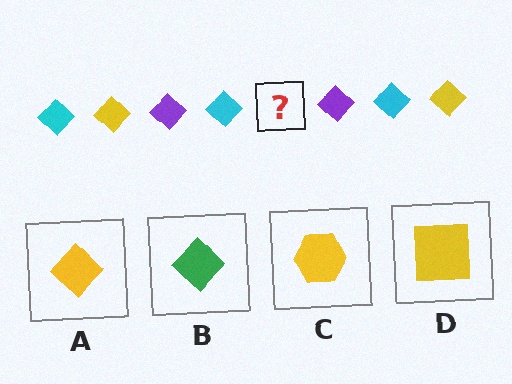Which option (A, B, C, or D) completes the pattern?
A.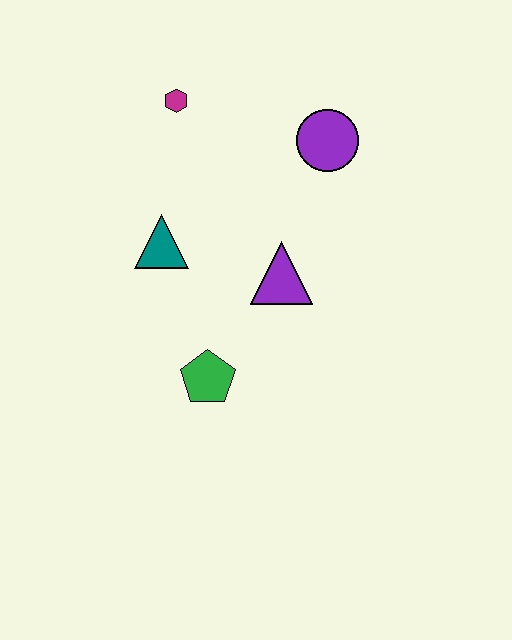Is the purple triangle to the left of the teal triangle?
No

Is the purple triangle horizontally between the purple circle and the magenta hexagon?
Yes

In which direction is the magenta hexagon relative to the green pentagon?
The magenta hexagon is above the green pentagon.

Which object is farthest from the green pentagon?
The magenta hexagon is farthest from the green pentagon.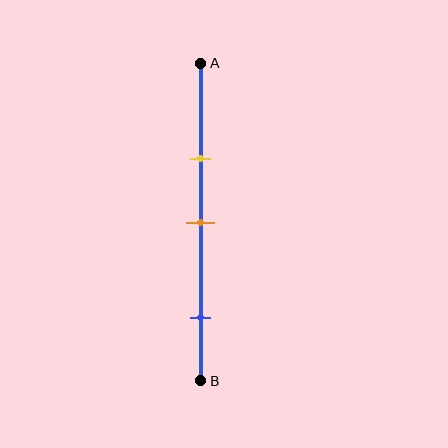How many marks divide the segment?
There are 3 marks dividing the segment.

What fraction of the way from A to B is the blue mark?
The blue mark is approximately 80% (0.8) of the way from A to B.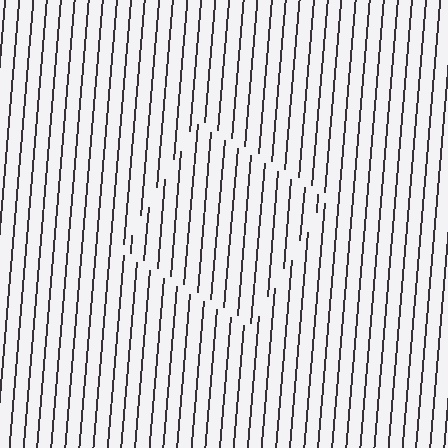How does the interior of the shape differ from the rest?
The interior of the shape contains the same grating, shifted by half a period — the contour is defined by the phase discontinuity where line-ends from the inner and outer gratings abut.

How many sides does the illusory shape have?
4 sides — the line-ends trace a square.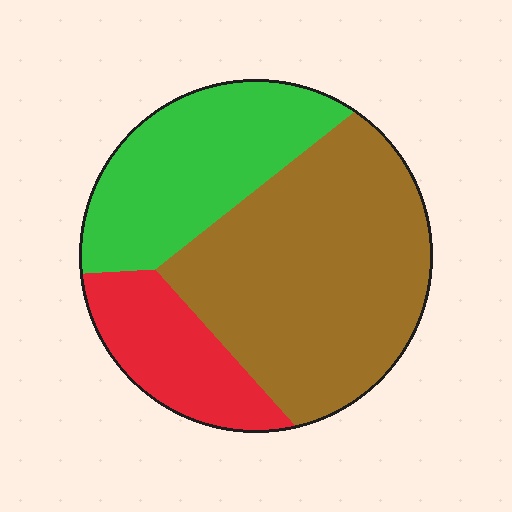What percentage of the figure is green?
Green takes up about one third (1/3) of the figure.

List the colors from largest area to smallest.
From largest to smallest: brown, green, red.